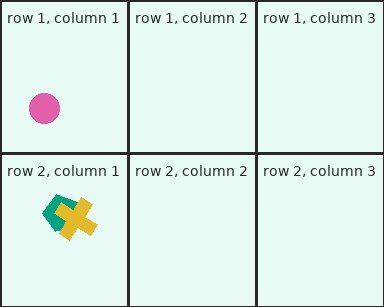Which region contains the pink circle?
The row 1, column 1 region.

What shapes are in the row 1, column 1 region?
The pink circle.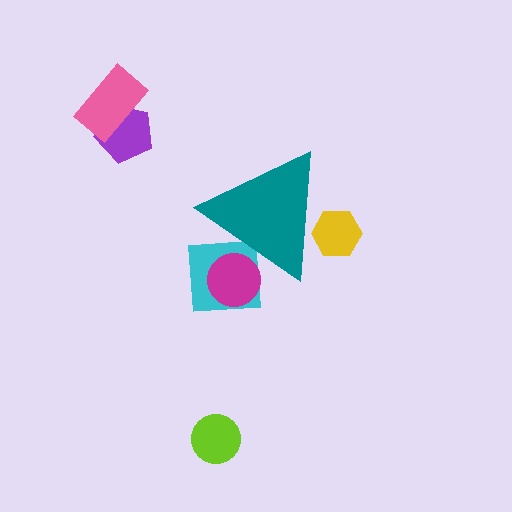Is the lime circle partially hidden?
No, the lime circle is fully visible.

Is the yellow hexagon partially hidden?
Yes, the yellow hexagon is partially hidden behind the teal triangle.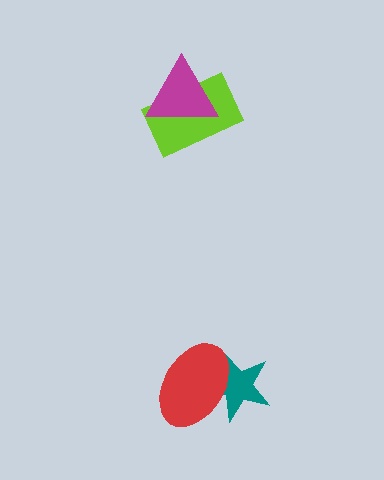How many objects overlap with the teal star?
1 object overlaps with the teal star.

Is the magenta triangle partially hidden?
No, no other shape covers it.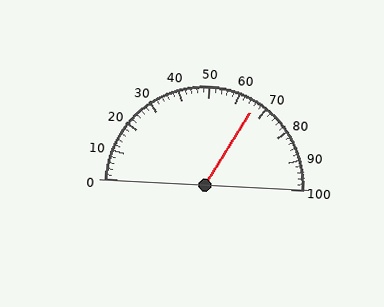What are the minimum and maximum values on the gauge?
The gauge ranges from 0 to 100.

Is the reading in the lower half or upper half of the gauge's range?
The reading is in the upper half of the range (0 to 100).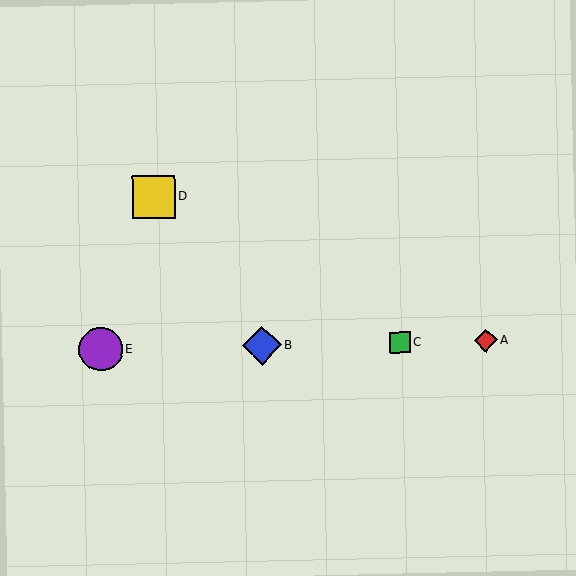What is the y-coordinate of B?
Object B is at y≈345.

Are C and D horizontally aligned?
No, C is at y≈342 and D is at y≈197.